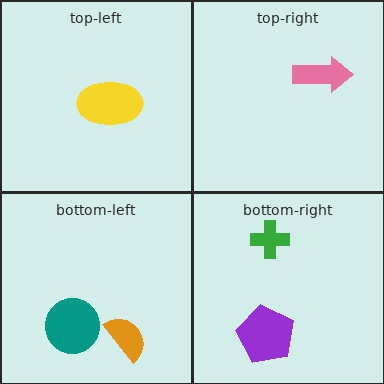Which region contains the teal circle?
The bottom-left region.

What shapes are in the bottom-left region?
The orange semicircle, the teal circle.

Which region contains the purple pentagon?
The bottom-right region.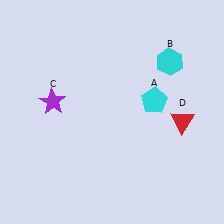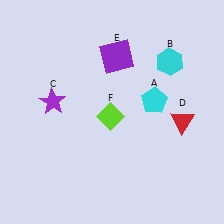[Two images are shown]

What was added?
A purple square (E), a lime diamond (F) were added in Image 2.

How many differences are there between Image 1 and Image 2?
There are 2 differences between the two images.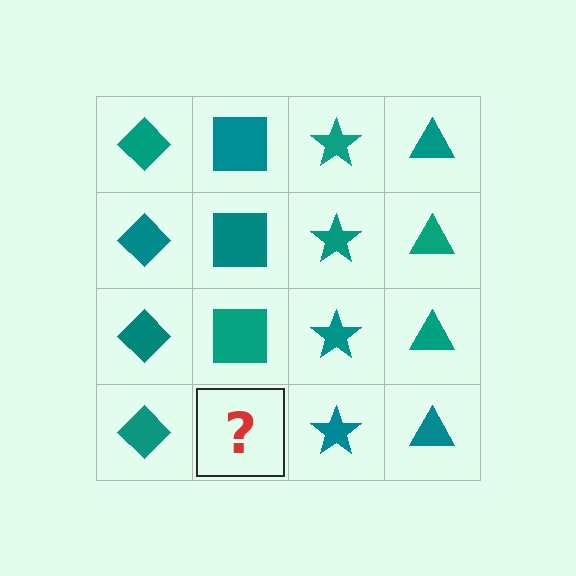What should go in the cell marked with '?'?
The missing cell should contain a teal square.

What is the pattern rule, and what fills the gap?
The rule is that each column has a consistent shape. The gap should be filled with a teal square.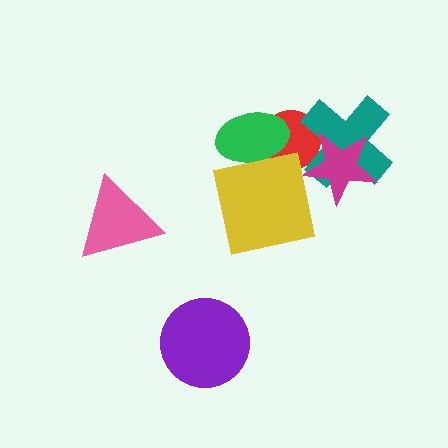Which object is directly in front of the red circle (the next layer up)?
The teal cross is directly in front of the red circle.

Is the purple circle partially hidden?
No, no other shape covers it.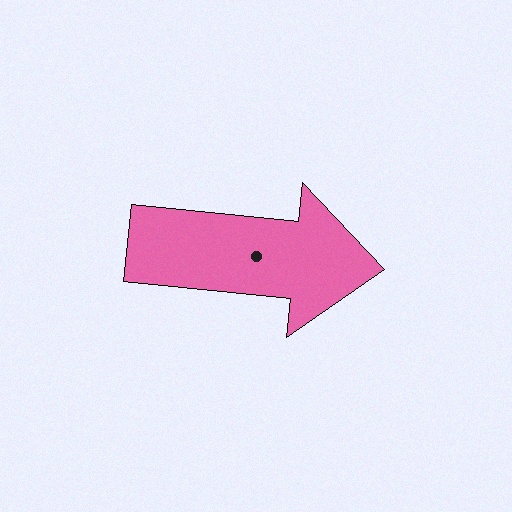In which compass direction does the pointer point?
East.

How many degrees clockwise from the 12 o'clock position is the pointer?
Approximately 96 degrees.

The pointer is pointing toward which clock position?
Roughly 3 o'clock.